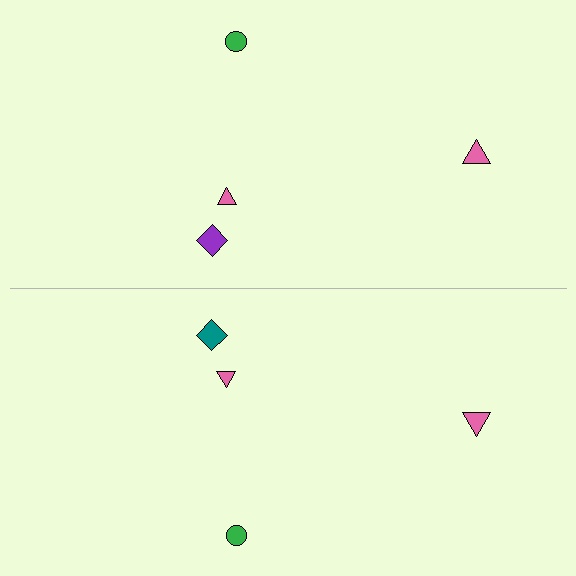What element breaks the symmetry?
The teal diamond on the bottom side breaks the symmetry — its mirror counterpart is purple.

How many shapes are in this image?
There are 8 shapes in this image.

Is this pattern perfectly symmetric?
No, the pattern is not perfectly symmetric. The teal diamond on the bottom side breaks the symmetry — its mirror counterpart is purple.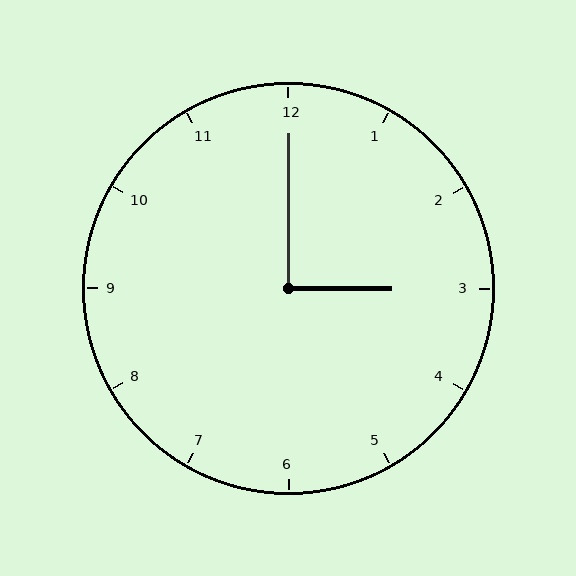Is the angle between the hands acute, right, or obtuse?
It is right.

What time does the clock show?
3:00.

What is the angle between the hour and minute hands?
Approximately 90 degrees.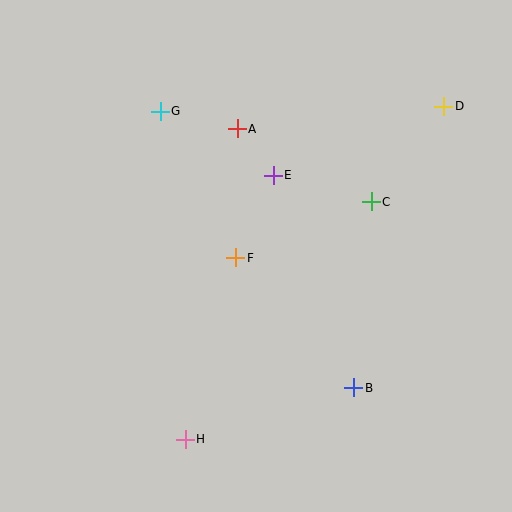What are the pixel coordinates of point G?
Point G is at (160, 111).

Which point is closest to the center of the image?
Point F at (236, 258) is closest to the center.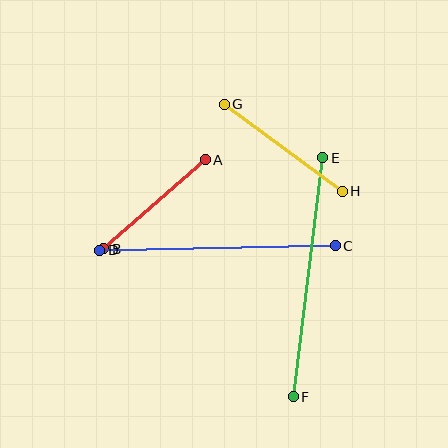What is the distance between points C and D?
The distance is approximately 235 pixels.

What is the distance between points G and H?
The distance is approximately 147 pixels.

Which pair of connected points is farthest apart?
Points E and F are farthest apart.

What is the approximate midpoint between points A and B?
The midpoint is at approximately (154, 204) pixels.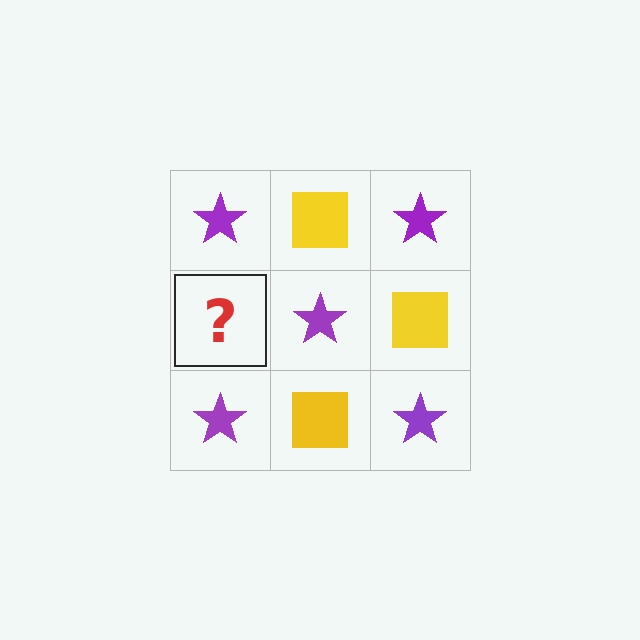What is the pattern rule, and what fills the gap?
The rule is that it alternates purple star and yellow square in a checkerboard pattern. The gap should be filled with a yellow square.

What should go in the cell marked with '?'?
The missing cell should contain a yellow square.